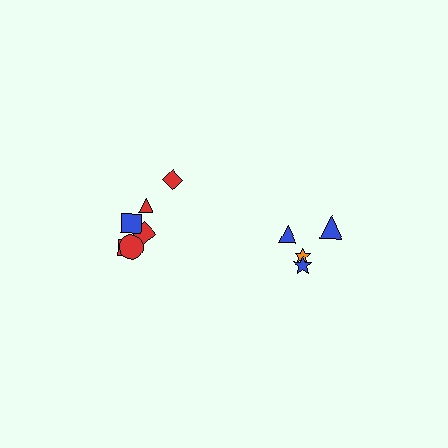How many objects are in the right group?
There are 4 objects.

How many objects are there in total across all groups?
There are 10 objects.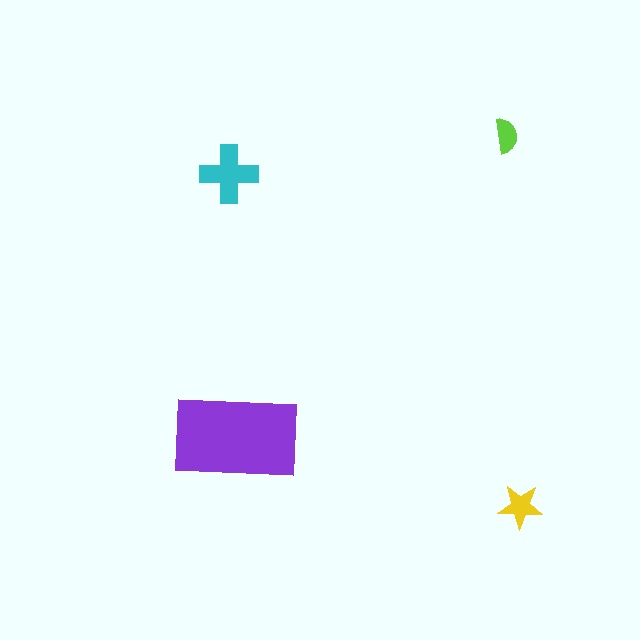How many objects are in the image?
There are 4 objects in the image.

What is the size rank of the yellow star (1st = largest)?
3rd.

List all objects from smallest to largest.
The lime semicircle, the yellow star, the cyan cross, the purple rectangle.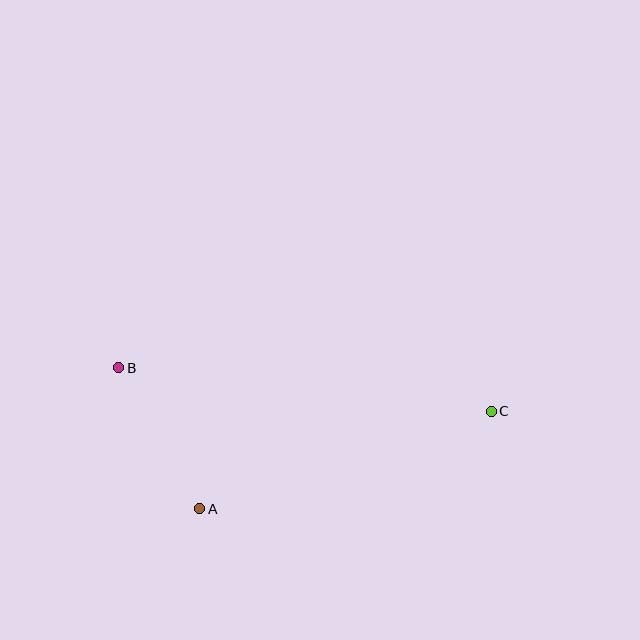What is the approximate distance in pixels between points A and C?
The distance between A and C is approximately 307 pixels.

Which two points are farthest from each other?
Points B and C are farthest from each other.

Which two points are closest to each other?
Points A and B are closest to each other.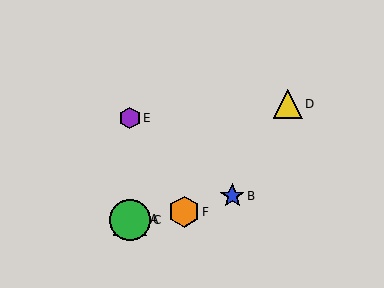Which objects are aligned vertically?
Objects A, C, E are aligned vertically.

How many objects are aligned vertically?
3 objects (A, C, E) are aligned vertically.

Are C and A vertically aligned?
Yes, both are at x≈130.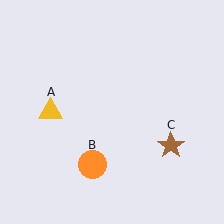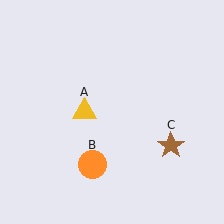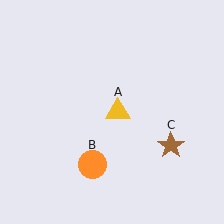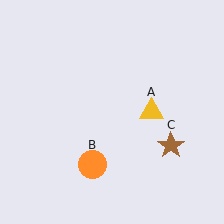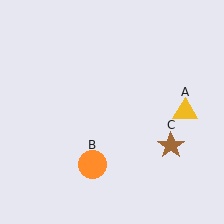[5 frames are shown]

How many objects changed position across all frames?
1 object changed position: yellow triangle (object A).